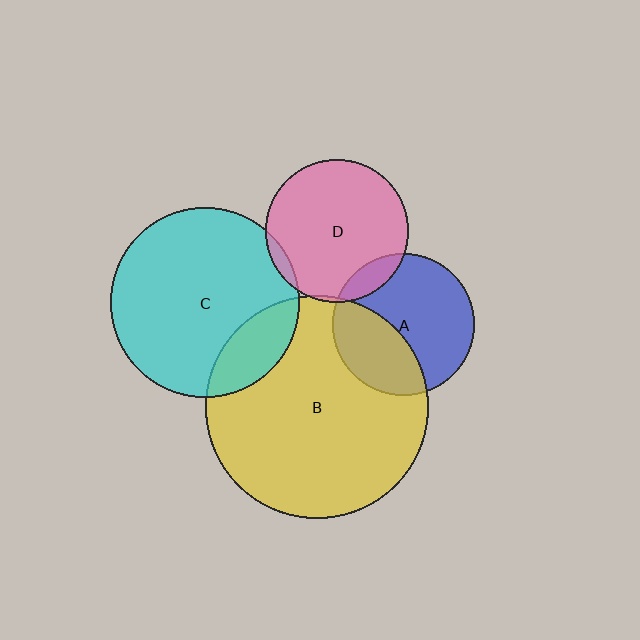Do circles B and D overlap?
Yes.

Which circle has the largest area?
Circle B (yellow).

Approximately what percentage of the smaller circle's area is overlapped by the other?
Approximately 5%.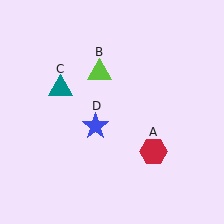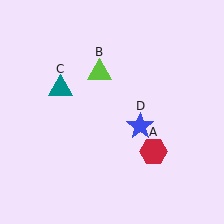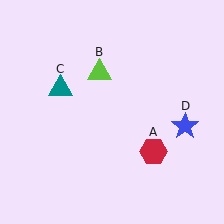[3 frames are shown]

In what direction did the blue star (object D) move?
The blue star (object D) moved right.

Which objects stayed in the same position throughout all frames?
Red hexagon (object A) and lime triangle (object B) and teal triangle (object C) remained stationary.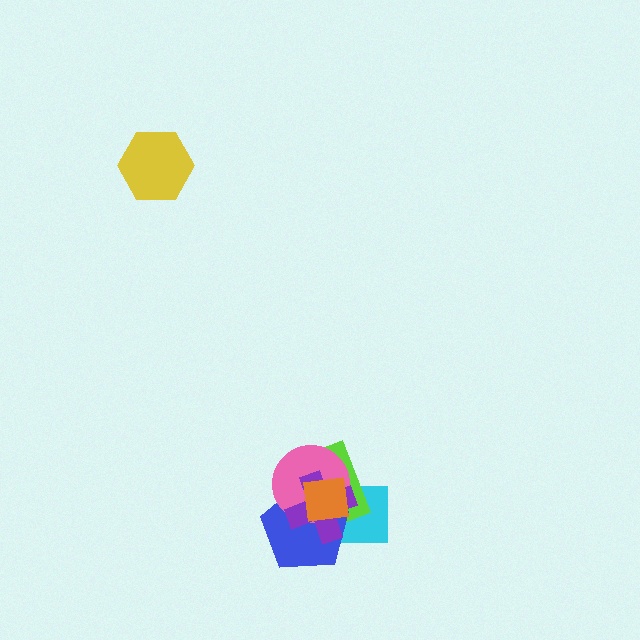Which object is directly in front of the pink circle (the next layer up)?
The purple cross is directly in front of the pink circle.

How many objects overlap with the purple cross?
5 objects overlap with the purple cross.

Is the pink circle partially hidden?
Yes, it is partially covered by another shape.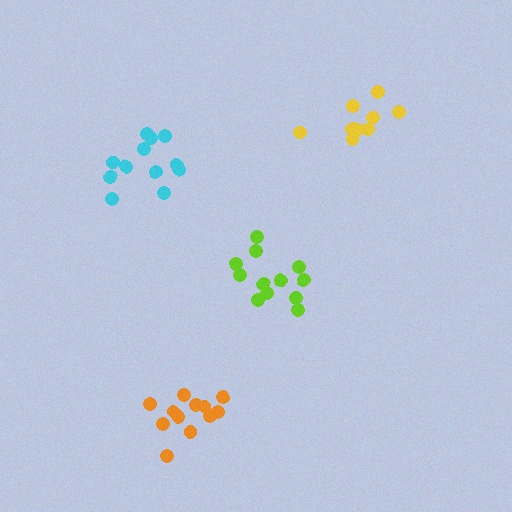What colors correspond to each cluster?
The clusters are colored: orange, lime, cyan, yellow.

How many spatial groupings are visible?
There are 4 spatial groupings.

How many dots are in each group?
Group 1: 12 dots, Group 2: 12 dots, Group 3: 12 dots, Group 4: 9 dots (45 total).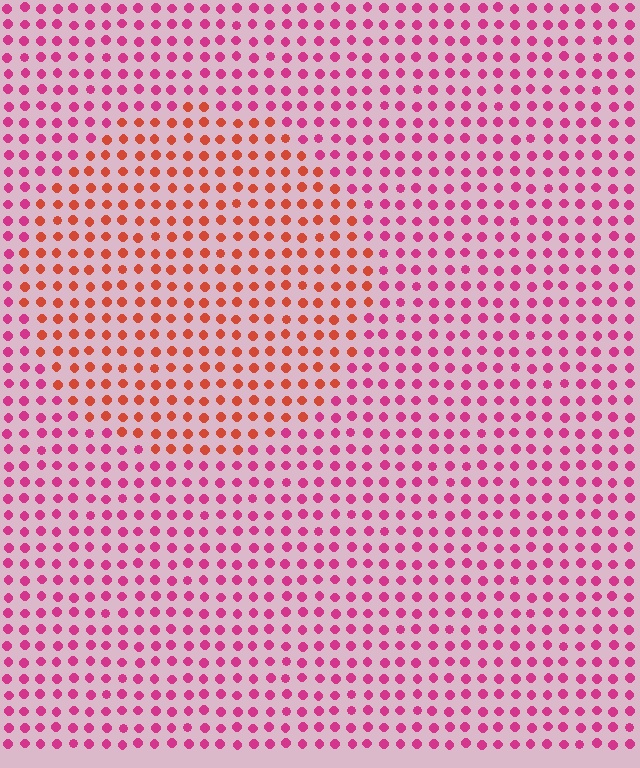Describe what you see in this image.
The image is filled with small magenta elements in a uniform arrangement. A circle-shaped region is visible where the elements are tinted to a slightly different hue, forming a subtle color boundary.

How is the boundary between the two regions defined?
The boundary is defined purely by a slight shift in hue (about 40 degrees). Spacing, size, and orientation are identical on both sides.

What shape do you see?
I see a circle.